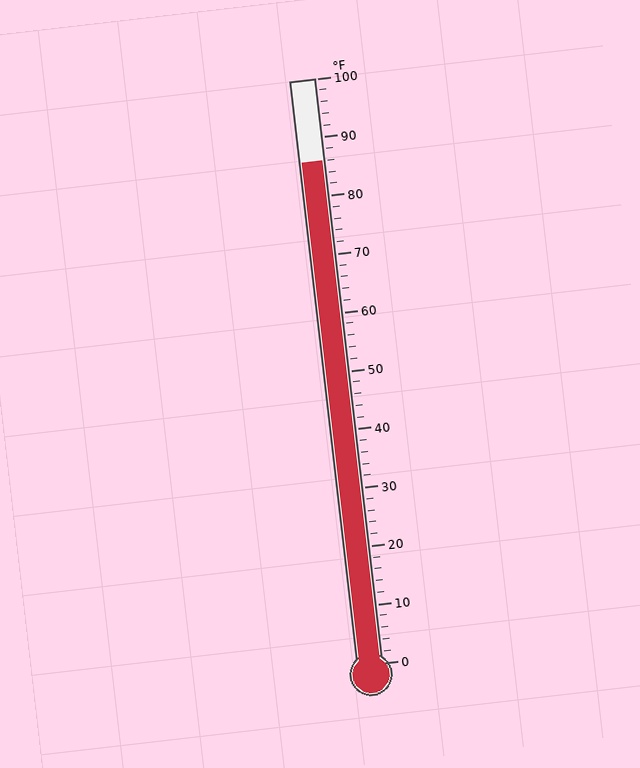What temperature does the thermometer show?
The thermometer shows approximately 86°F.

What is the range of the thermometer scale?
The thermometer scale ranges from 0°F to 100°F.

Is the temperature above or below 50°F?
The temperature is above 50°F.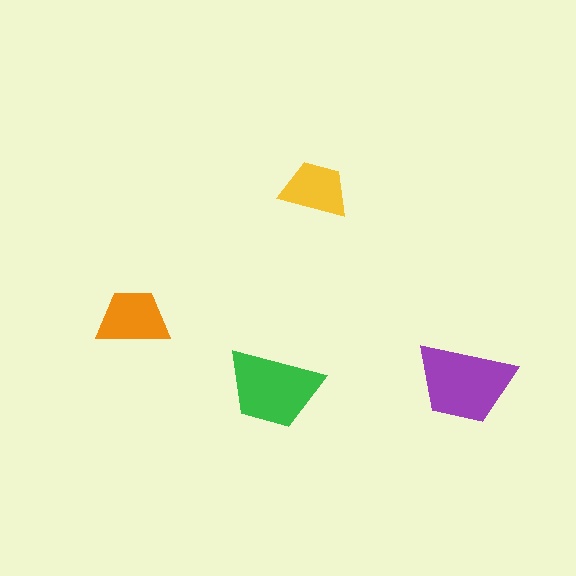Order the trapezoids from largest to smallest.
the purple one, the green one, the orange one, the yellow one.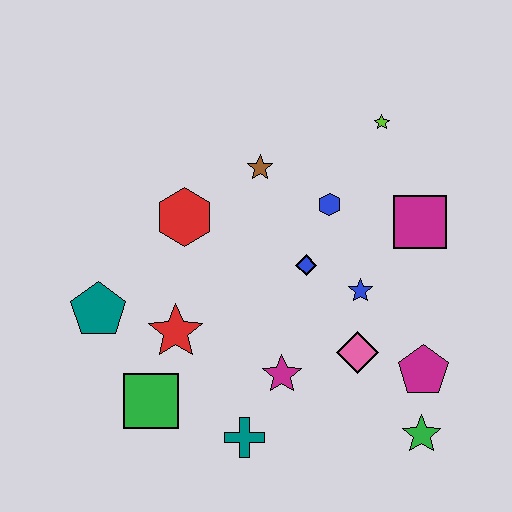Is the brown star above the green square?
Yes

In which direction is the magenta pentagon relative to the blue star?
The magenta pentagon is below the blue star.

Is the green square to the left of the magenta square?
Yes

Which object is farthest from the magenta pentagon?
The teal pentagon is farthest from the magenta pentagon.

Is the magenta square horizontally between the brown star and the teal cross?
No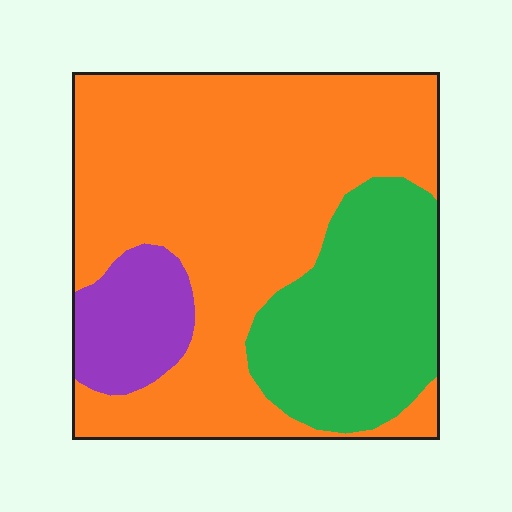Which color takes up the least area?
Purple, at roughly 10%.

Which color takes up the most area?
Orange, at roughly 65%.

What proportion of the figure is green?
Green takes up about one quarter (1/4) of the figure.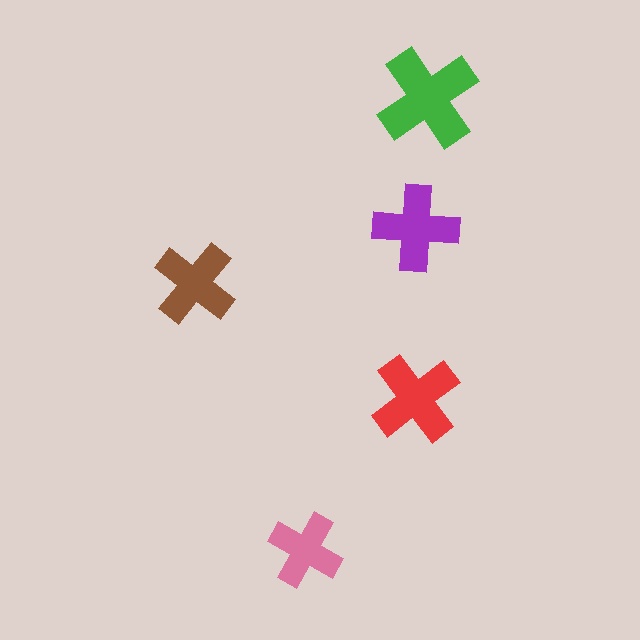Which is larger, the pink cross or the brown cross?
The brown one.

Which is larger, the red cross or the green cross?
The green one.